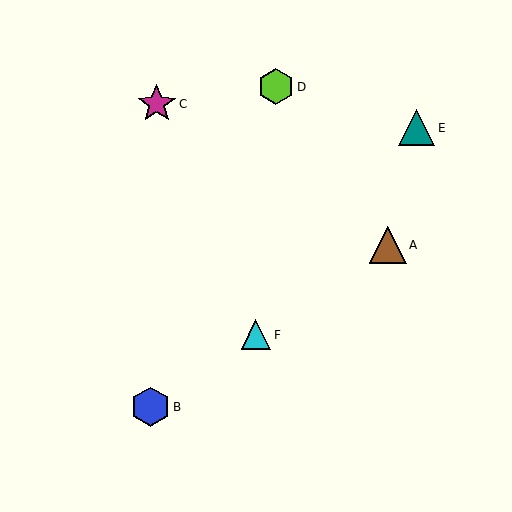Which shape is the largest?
The blue hexagon (labeled B) is the largest.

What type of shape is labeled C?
Shape C is a magenta star.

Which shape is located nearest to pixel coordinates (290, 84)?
The lime hexagon (labeled D) at (276, 87) is nearest to that location.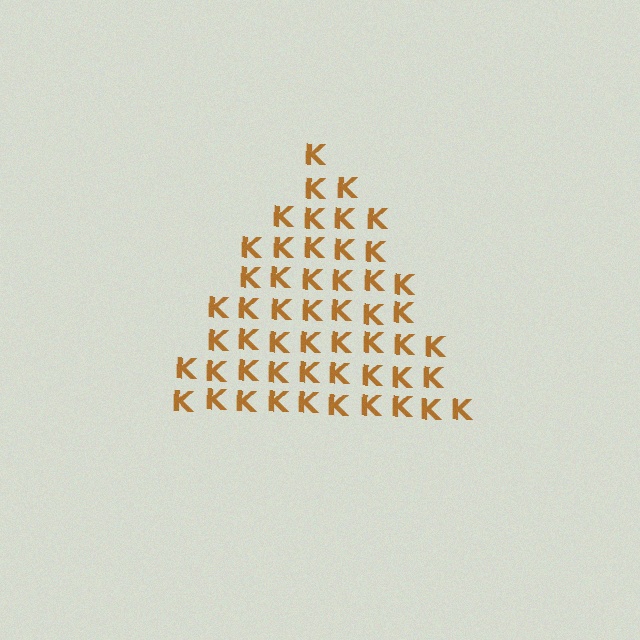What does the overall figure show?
The overall figure shows a triangle.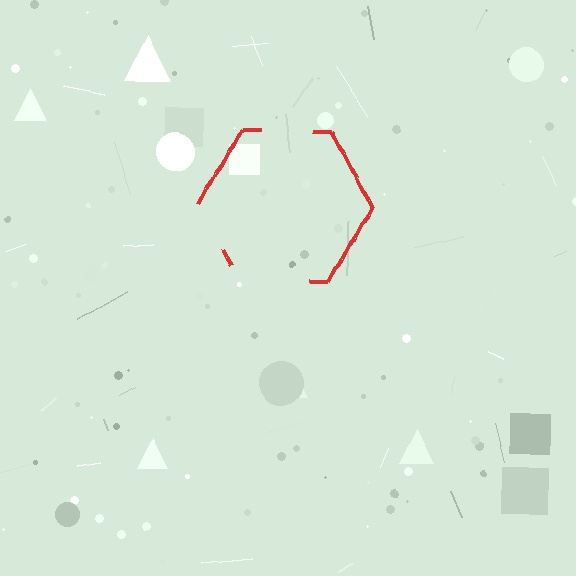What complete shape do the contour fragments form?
The contour fragments form a hexagon.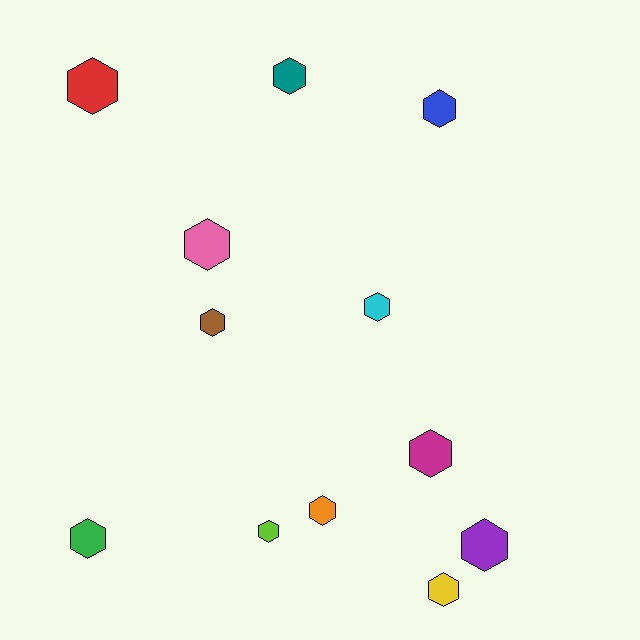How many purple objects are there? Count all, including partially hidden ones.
There is 1 purple object.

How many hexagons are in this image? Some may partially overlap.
There are 12 hexagons.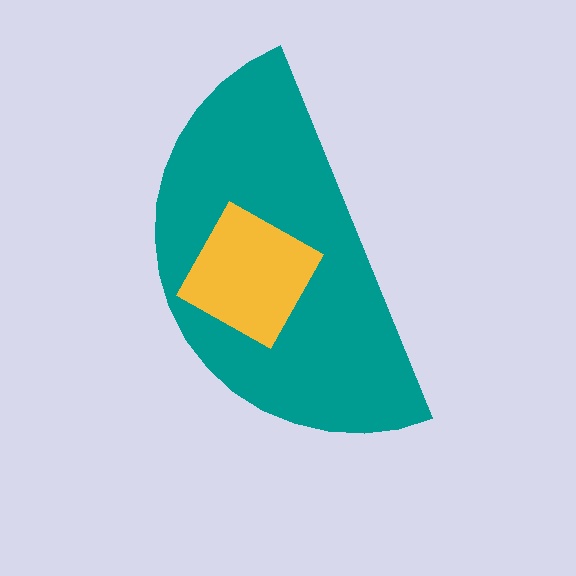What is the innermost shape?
The yellow diamond.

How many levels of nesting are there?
2.